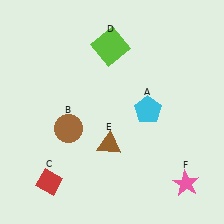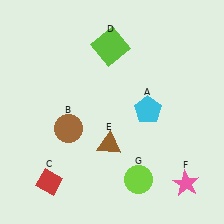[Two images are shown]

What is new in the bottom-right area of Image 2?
A lime circle (G) was added in the bottom-right area of Image 2.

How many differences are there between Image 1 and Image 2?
There is 1 difference between the two images.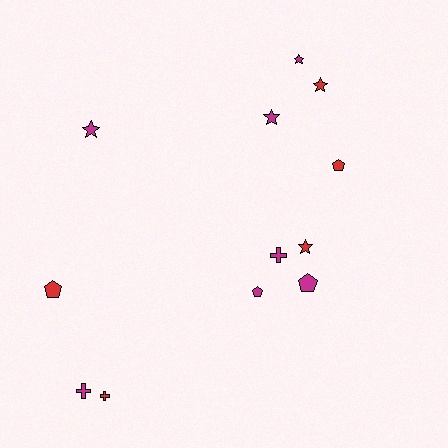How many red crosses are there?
There is 1 red cross.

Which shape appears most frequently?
Star, with 5 objects.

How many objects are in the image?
There are 12 objects.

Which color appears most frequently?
Magenta, with 7 objects.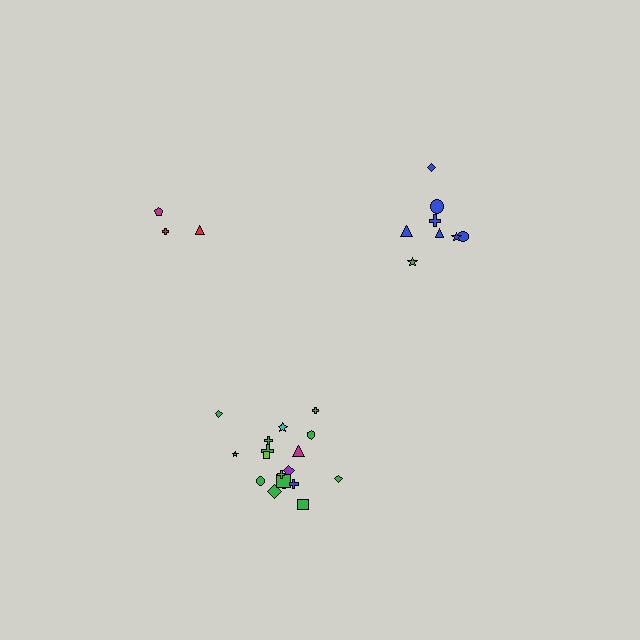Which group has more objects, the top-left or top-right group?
The top-right group.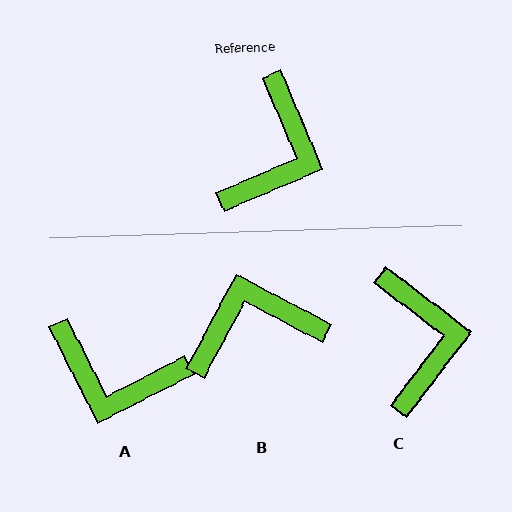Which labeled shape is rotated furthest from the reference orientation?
B, about 129 degrees away.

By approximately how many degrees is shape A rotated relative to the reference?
Approximately 86 degrees clockwise.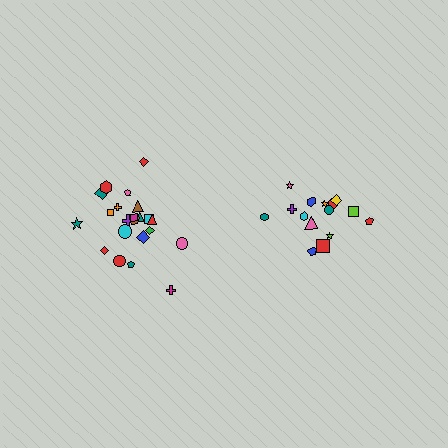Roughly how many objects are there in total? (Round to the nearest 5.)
Roughly 35 objects in total.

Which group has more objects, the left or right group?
The left group.